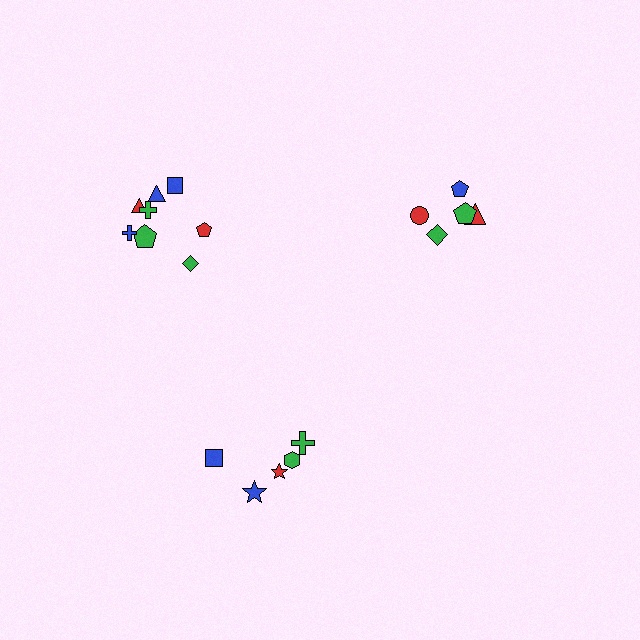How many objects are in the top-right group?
There are 5 objects.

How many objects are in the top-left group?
There are 8 objects.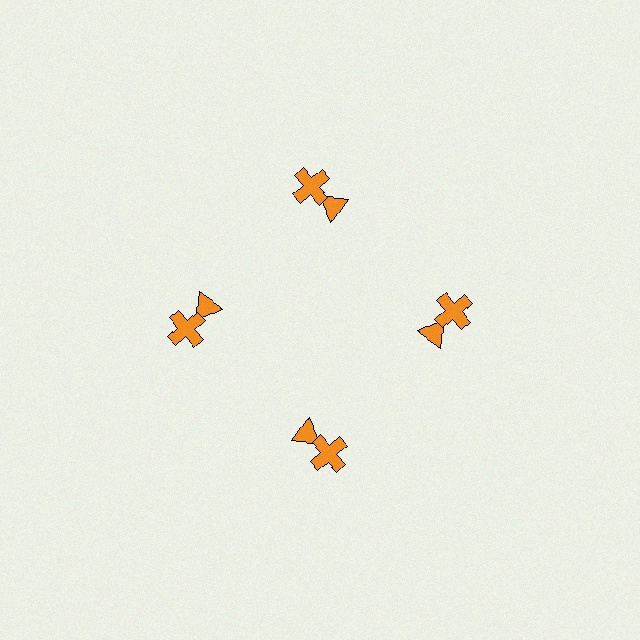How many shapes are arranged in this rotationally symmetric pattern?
There are 8 shapes, arranged in 4 groups of 2.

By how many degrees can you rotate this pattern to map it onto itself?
The pattern maps onto itself every 90 degrees of rotation.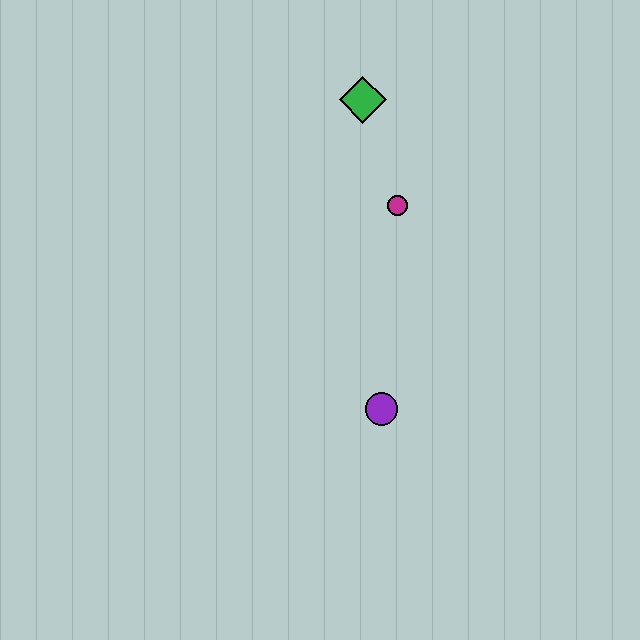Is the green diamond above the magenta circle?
Yes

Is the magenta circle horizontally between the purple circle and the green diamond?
No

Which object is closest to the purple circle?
The magenta circle is closest to the purple circle.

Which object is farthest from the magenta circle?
The purple circle is farthest from the magenta circle.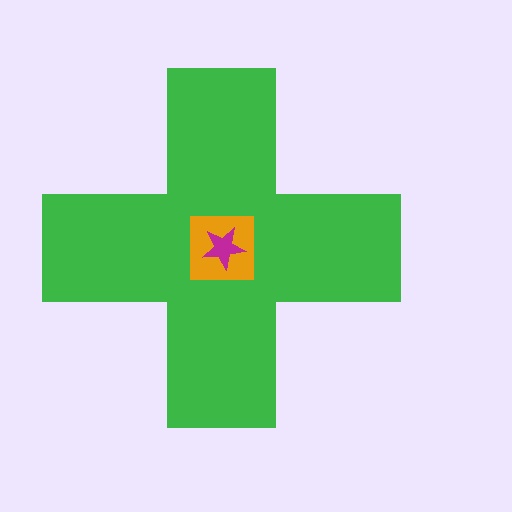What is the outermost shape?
The green cross.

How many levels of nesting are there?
3.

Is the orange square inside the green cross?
Yes.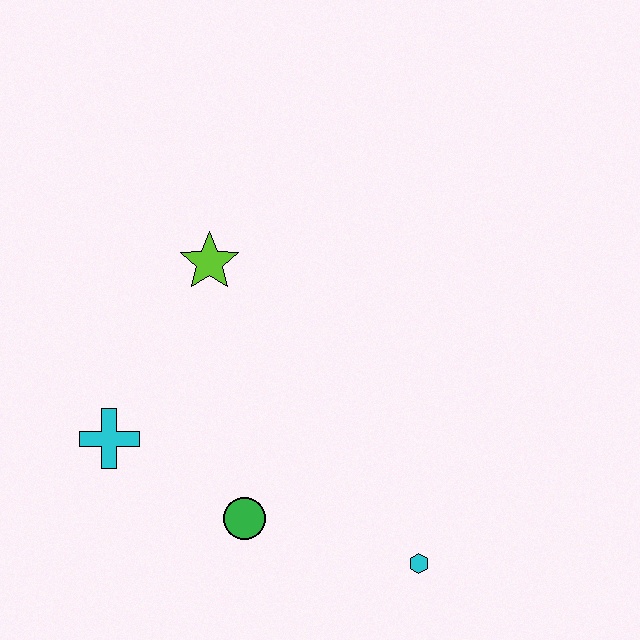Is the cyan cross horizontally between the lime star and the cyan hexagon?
No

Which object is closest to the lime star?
The cyan cross is closest to the lime star.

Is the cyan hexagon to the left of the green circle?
No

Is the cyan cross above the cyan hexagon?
Yes